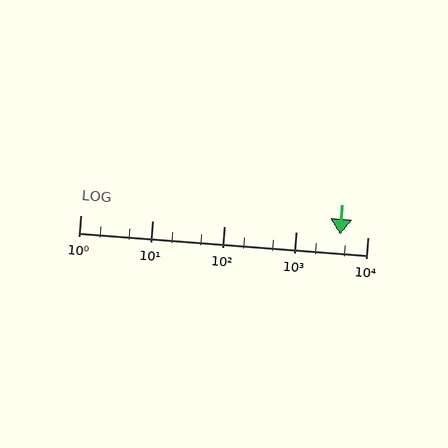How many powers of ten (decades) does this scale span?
The scale spans 4 decades, from 1 to 10000.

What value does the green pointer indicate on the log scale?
The pointer indicates approximately 4200.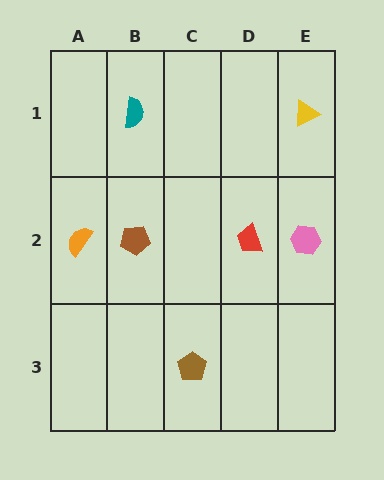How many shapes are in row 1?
2 shapes.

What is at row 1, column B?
A teal semicircle.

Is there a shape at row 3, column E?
No, that cell is empty.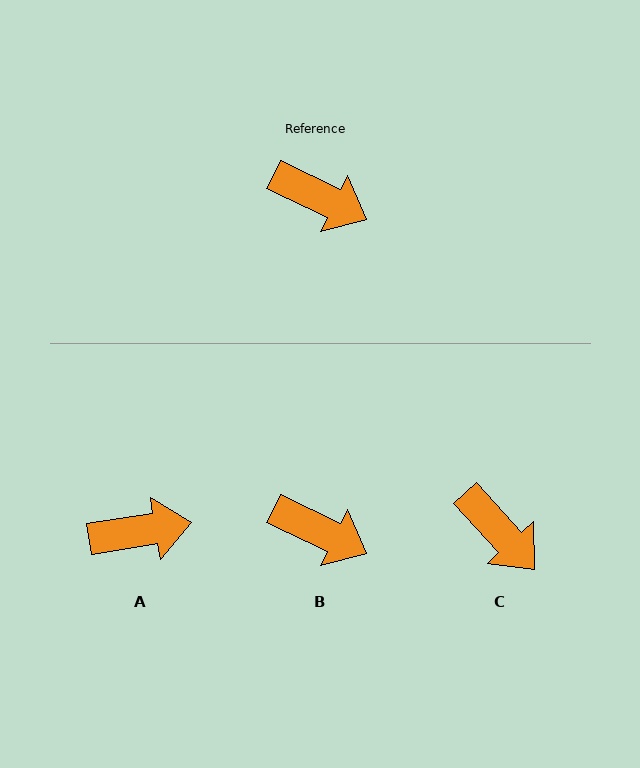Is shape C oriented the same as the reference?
No, it is off by about 22 degrees.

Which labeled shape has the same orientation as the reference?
B.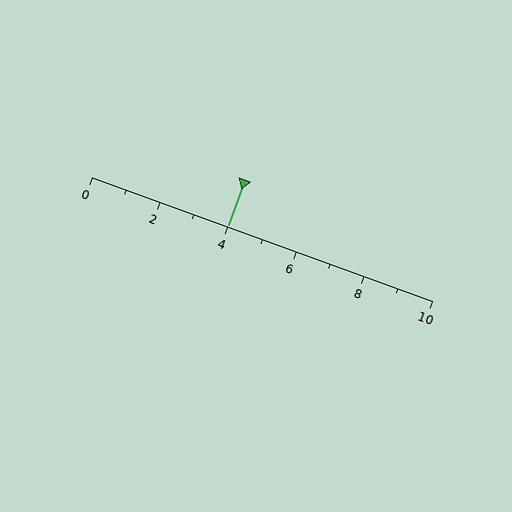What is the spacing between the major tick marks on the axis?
The major ticks are spaced 2 apart.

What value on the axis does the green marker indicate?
The marker indicates approximately 4.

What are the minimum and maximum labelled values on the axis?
The axis runs from 0 to 10.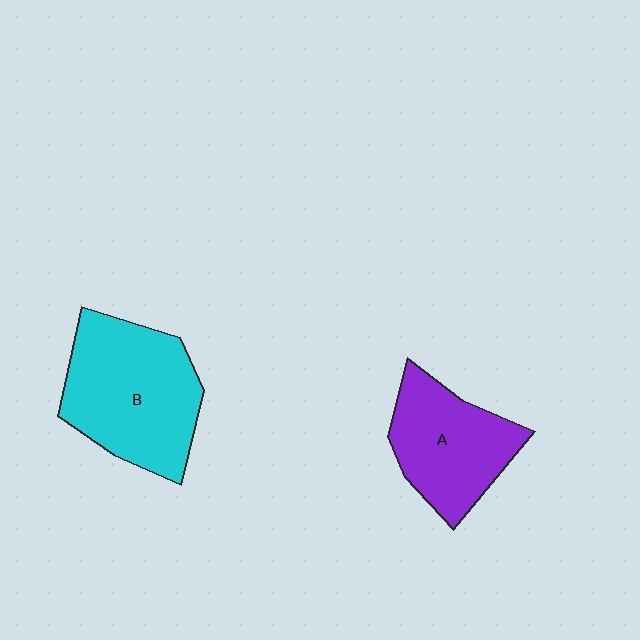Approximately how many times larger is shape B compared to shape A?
Approximately 1.3 times.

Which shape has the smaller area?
Shape A (purple).